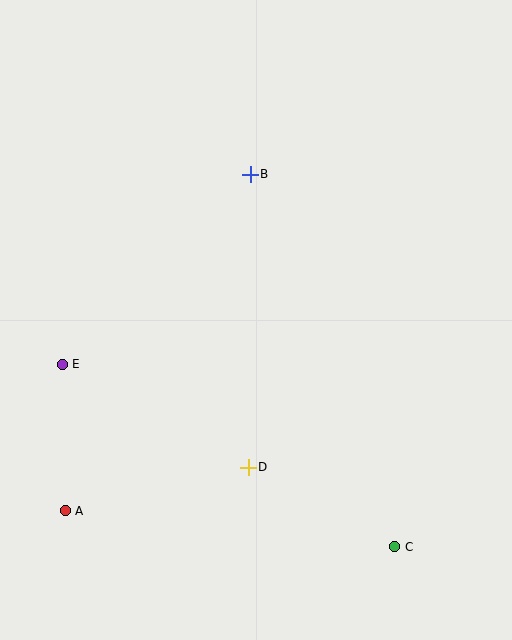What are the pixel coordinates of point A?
Point A is at (65, 511).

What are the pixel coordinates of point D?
Point D is at (248, 467).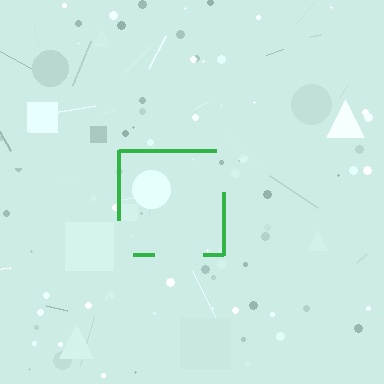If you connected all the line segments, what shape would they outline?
They would outline a square.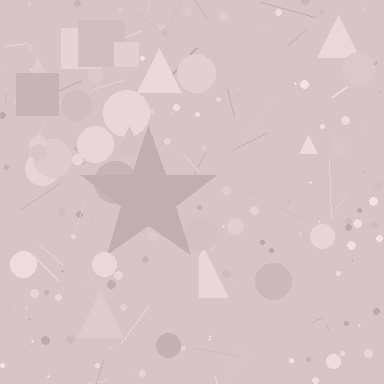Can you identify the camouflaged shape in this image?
The camouflaged shape is a star.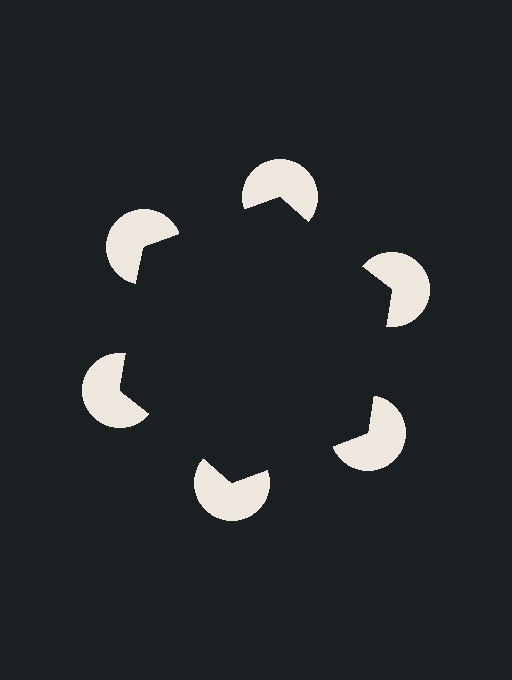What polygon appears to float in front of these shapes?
An illusory hexagon — its edges are inferred from the aligned wedge cuts in the pac-man discs, not physically drawn.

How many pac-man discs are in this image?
There are 6 — one at each vertex of the illusory hexagon.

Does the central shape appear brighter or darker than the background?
It typically appears slightly darker than the background, even though no actual brightness change is drawn.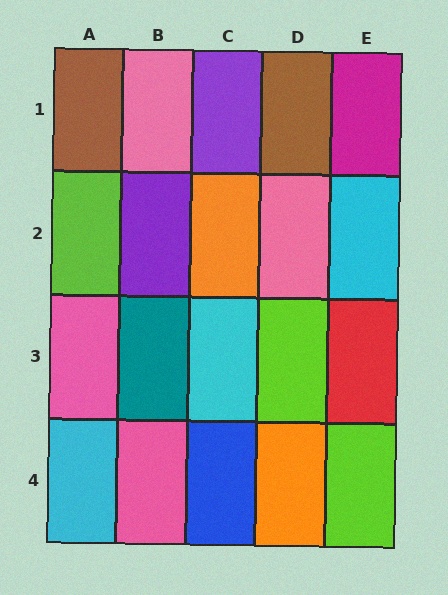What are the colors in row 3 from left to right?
Pink, teal, cyan, lime, red.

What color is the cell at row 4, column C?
Blue.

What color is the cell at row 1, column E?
Magenta.